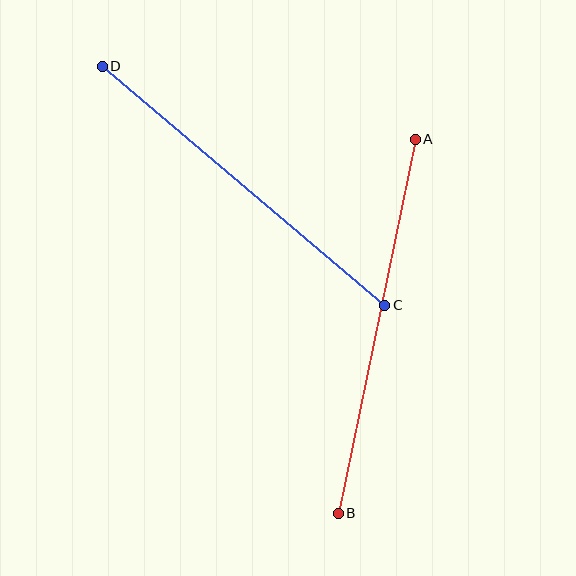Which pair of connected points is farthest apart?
Points A and B are farthest apart.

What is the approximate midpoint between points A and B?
The midpoint is at approximately (377, 326) pixels.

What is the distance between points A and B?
The distance is approximately 382 pixels.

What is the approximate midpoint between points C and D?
The midpoint is at approximately (243, 186) pixels.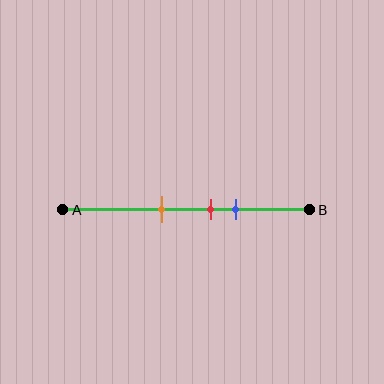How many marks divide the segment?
There are 3 marks dividing the segment.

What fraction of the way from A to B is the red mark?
The red mark is approximately 60% (0.6) of the way from A to B.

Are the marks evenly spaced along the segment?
Yes, the marks are approximately evenly spaced.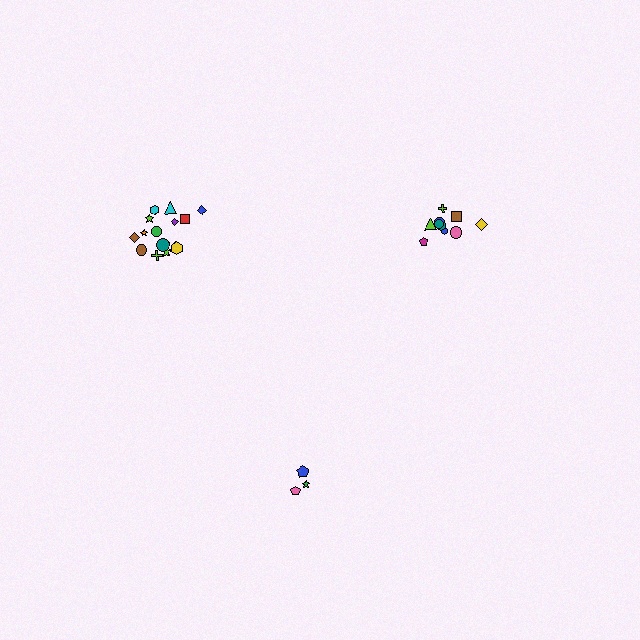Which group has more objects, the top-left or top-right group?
The top-left group.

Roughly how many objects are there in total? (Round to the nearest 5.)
Roughly 30 objects in total.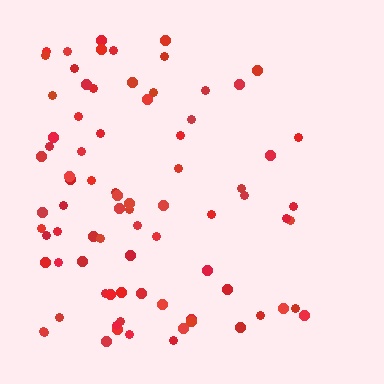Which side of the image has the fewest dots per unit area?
The right.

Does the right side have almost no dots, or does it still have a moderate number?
Still a moderate number, just noticeably fewer than the left.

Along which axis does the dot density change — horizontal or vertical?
Horizontal.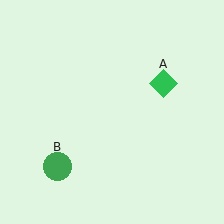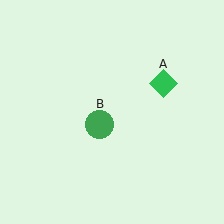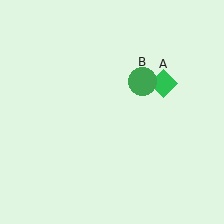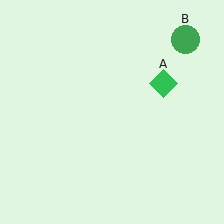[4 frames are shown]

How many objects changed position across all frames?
1 object changed position: green circle (object B).